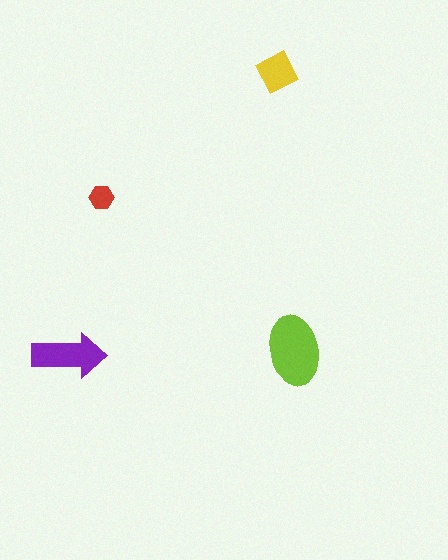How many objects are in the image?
There are 4 objects in the image.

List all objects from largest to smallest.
The lime ellipse, the purple arrow, the yellow diamond, the red hexagon.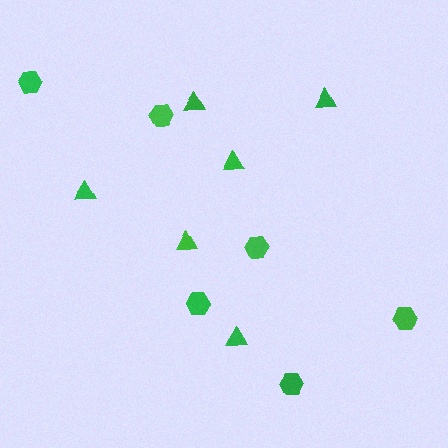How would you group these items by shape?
There are 2 groups: one group of hexagons (6) and one group of triangles (6).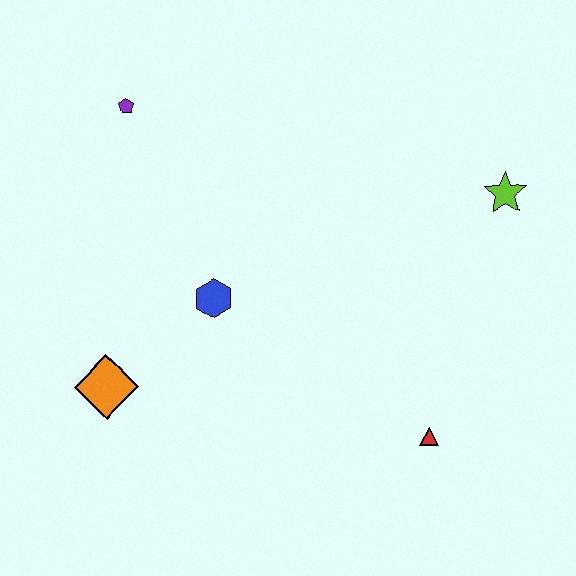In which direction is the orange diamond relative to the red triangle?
The orange diamond is to the left of the red triangle.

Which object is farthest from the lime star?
The orange diamond is farthest from the lime star.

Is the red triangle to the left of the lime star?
Yes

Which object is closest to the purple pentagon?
The blue hexagon is closest to the purple pentagon.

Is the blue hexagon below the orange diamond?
No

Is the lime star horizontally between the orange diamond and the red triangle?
No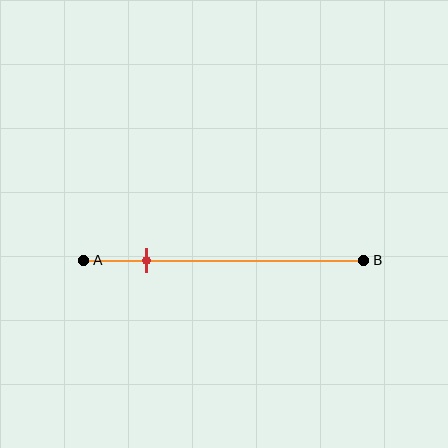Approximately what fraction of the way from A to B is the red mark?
The red mark is approximately 20% of the way from A to B.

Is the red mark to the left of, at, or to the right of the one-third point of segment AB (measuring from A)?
The red mark is to the left of the one-third point of segment AB.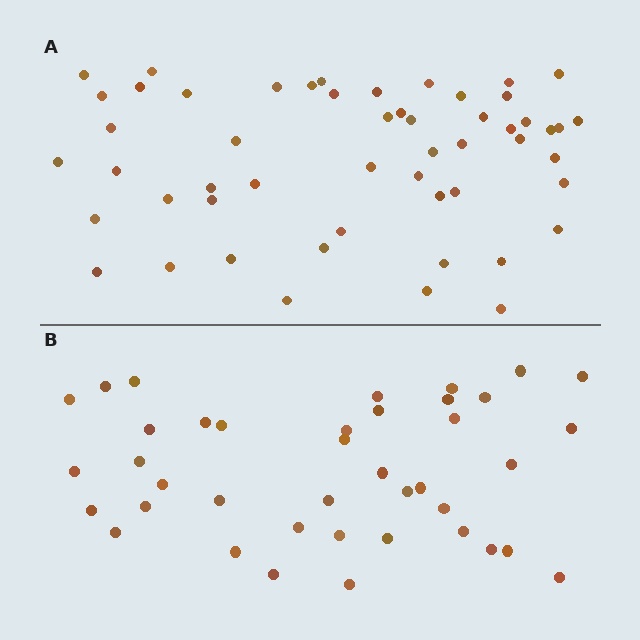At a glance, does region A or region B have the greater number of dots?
Region A (the top region) has more dots.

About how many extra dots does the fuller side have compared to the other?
Region A has approximately 15 more dots than region B.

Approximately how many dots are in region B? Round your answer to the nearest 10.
About 40 dots.